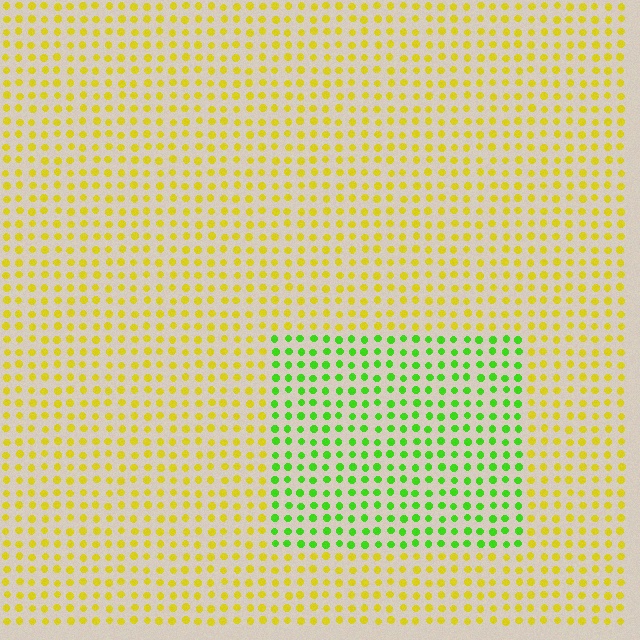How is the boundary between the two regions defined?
The boundary is defined purely by a slight shift in hue (about 52 degrees). Spacing, size, and orientation are identical on both sides.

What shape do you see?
I see a rectangle.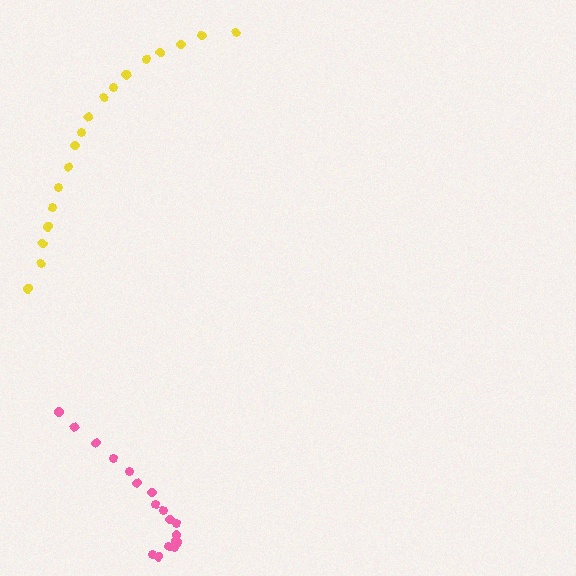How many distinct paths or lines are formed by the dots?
There are 2 distinct paths.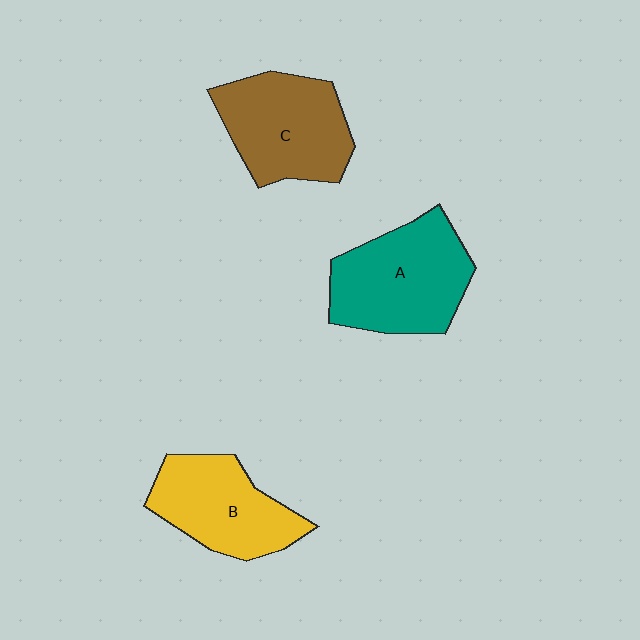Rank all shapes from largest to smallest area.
From largest to smallest: A (teal), C (brown), B (yellow).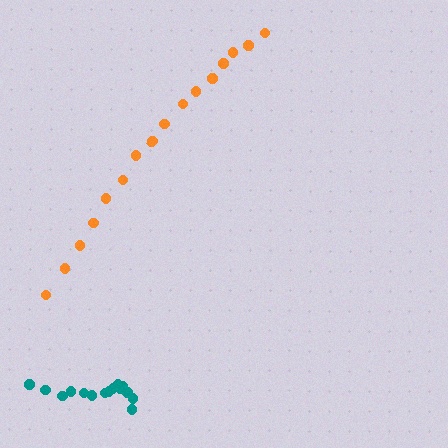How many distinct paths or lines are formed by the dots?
There are 2 distinct paths.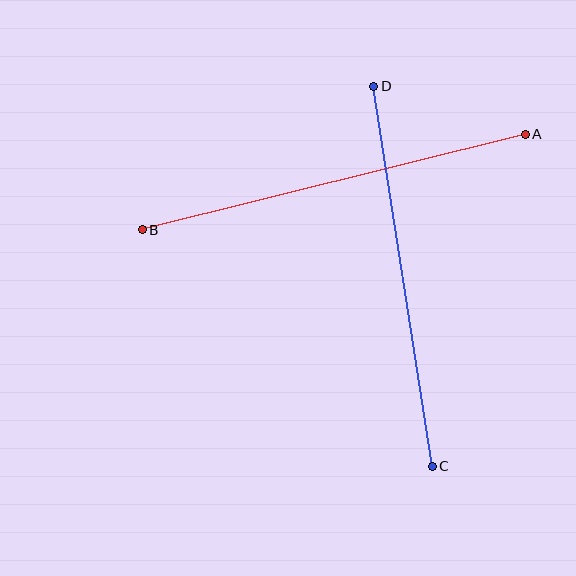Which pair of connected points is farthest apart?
Points A and B are farthest apart.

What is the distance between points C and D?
The distance is approximately 385 pixels.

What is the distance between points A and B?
The distance is approximately 395 pixels.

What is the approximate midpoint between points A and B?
The midpoint is at approximately (334, 182) pixels.